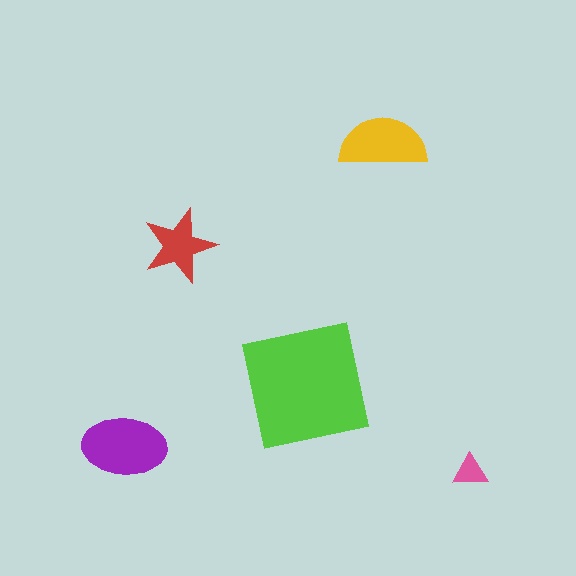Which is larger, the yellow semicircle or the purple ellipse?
The purple ellipse.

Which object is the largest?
The lime square.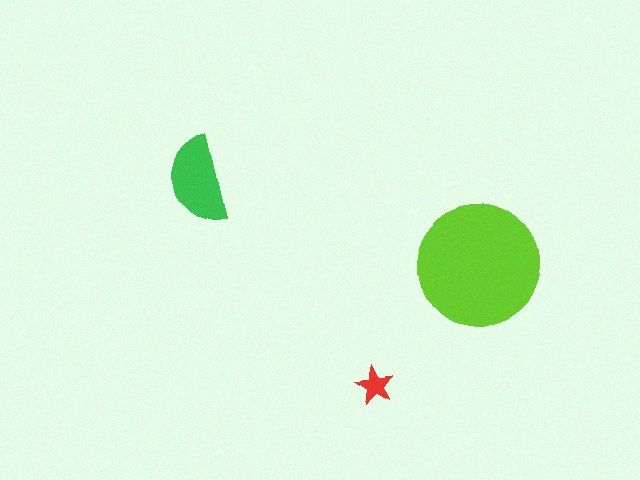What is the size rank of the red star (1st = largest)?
3rd.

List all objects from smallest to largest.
The red star, the green semicircle, the lime circle.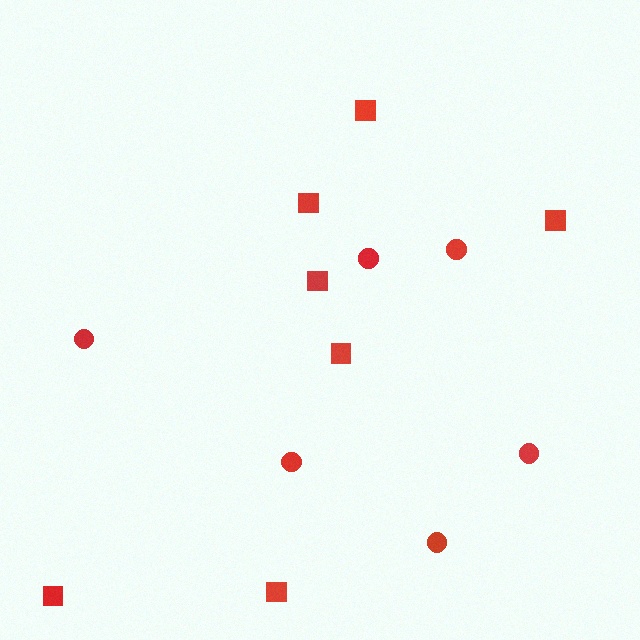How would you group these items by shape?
There are 2 groups: one group of circles (6) and one group of squares (7).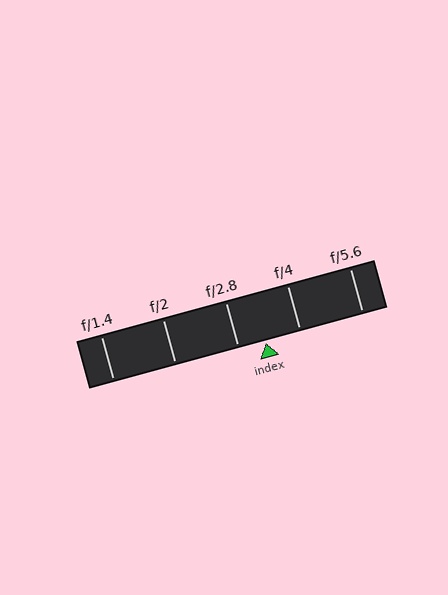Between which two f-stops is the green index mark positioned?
The index mark is between f/2.8 and f/4.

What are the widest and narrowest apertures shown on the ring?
The widest aperture shown is f/1.4 and the narrowest is f/5.6.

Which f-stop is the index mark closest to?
The index mark is closest to f/2.8.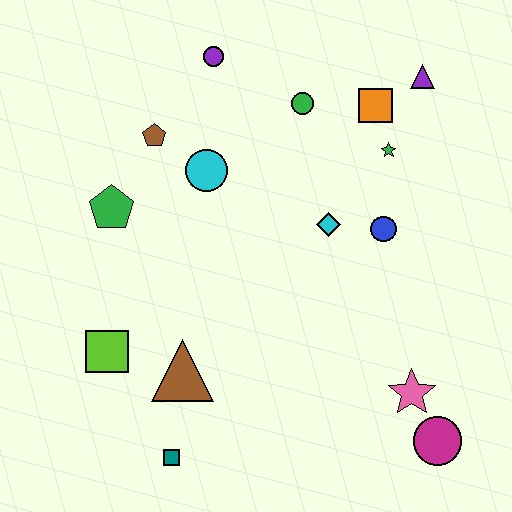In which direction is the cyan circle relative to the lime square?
The cyan circle is above the lime square.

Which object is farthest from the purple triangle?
The teal square is farthest from the purple triangle.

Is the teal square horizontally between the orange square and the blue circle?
No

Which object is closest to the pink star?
The magenta circle is closest to the pink star.